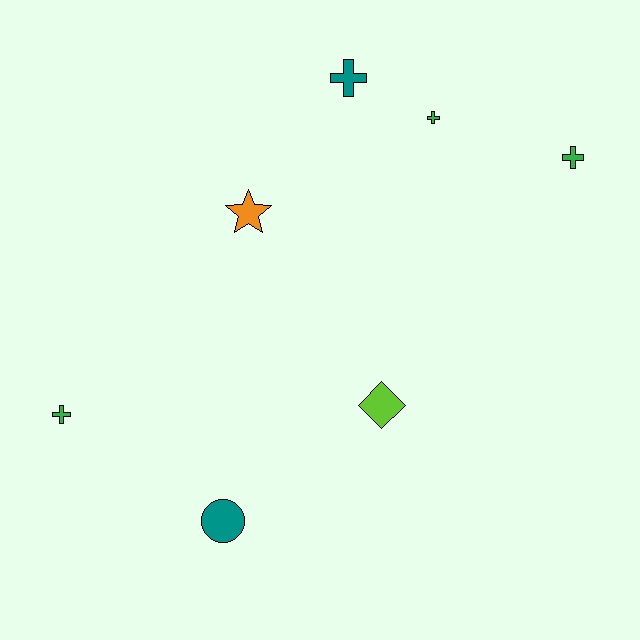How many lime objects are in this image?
There is 1 lime object.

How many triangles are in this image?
There are no triangles.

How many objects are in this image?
There are 7 objects.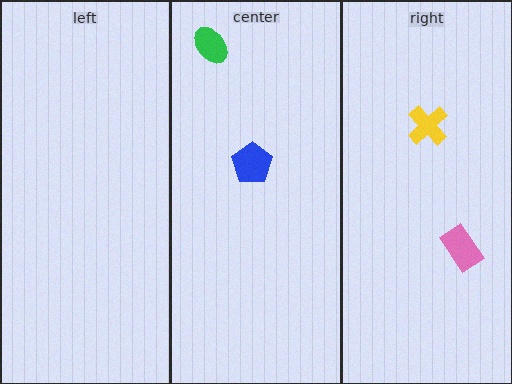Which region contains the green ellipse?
The center region.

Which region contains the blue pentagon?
The center region.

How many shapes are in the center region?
2.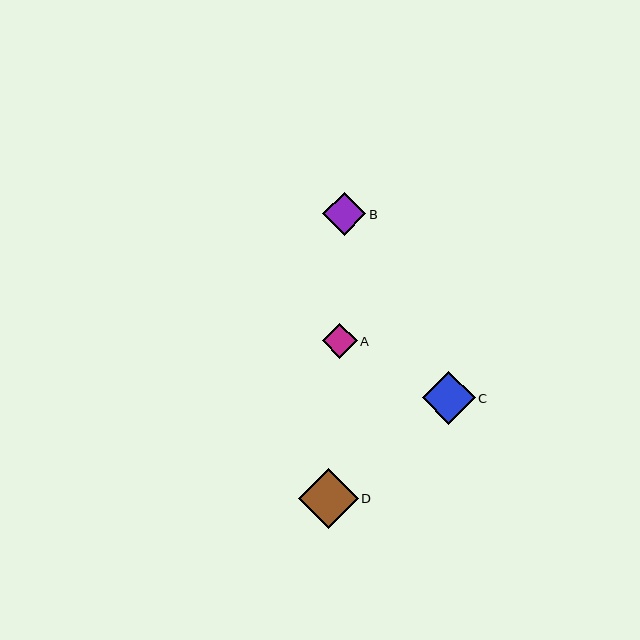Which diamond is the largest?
Diamond D is the largest with a size of approximately 60 pixels.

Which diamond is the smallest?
Diamond A is the smallest with a size of approximately 35 pixels.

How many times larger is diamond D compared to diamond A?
Diamond D is approximately 1.7 times the size of diamond A.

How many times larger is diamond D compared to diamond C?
Diamond D is approximately 1.1 times the size of diamond C.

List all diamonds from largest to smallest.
From largest to smallest: D, C, B, A.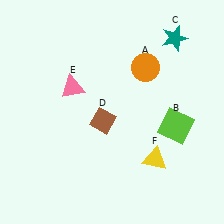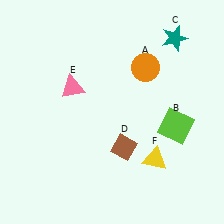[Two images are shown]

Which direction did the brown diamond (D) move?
The brown diamond (D) moved down.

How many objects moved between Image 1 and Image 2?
1 object moved between the two images.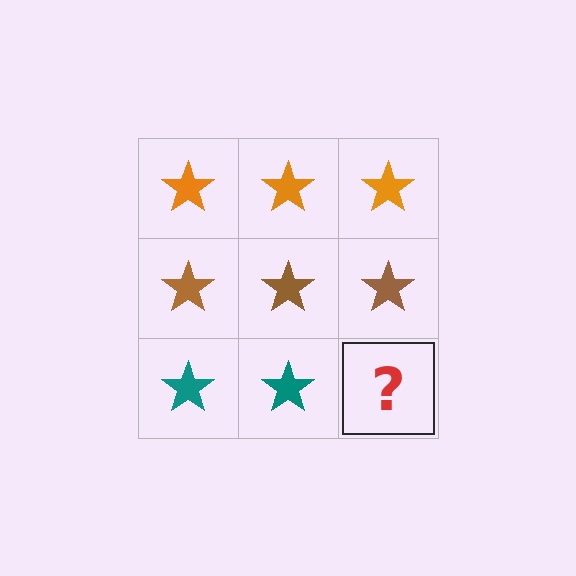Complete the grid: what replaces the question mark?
The question mark should be replaced with a teal star.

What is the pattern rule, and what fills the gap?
The rule is that each row has a consistent color. The gap should be filled with a teal star.